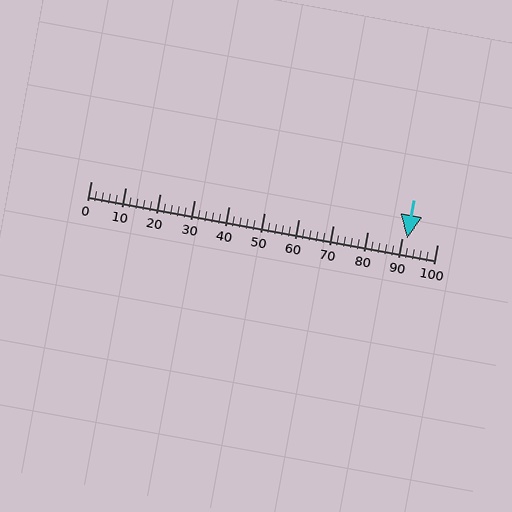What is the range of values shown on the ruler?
The ruler shows values from 0 to 100.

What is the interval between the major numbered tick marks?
The major tick marks are spaced 10 units apart.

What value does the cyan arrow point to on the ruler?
The cyan arrow points to approximately 91.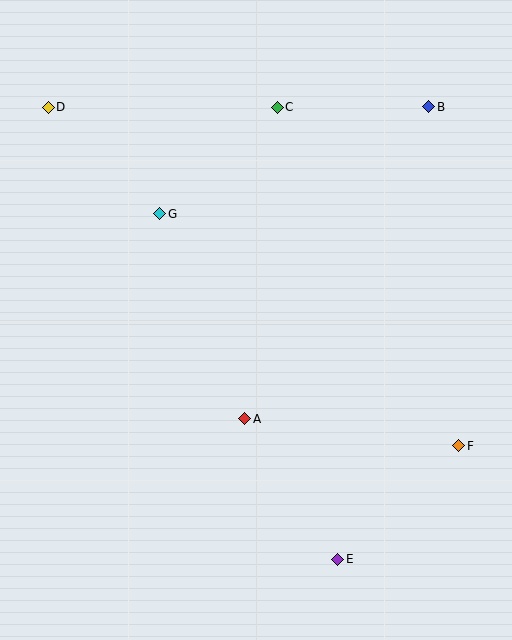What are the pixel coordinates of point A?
Point A is at (245, 419).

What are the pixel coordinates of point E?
Point E is at (338, 559).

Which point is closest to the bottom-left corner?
Point A is closest to the bottom-left corner.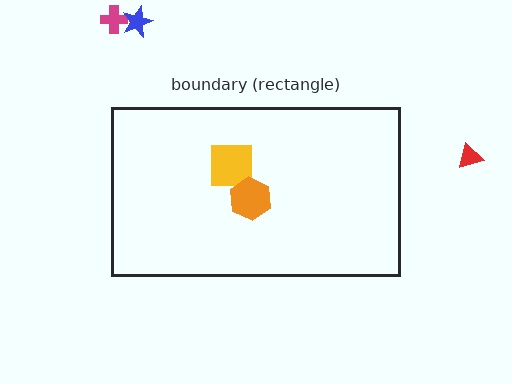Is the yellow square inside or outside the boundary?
Inside.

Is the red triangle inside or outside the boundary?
Outside.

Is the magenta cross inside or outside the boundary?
Outside.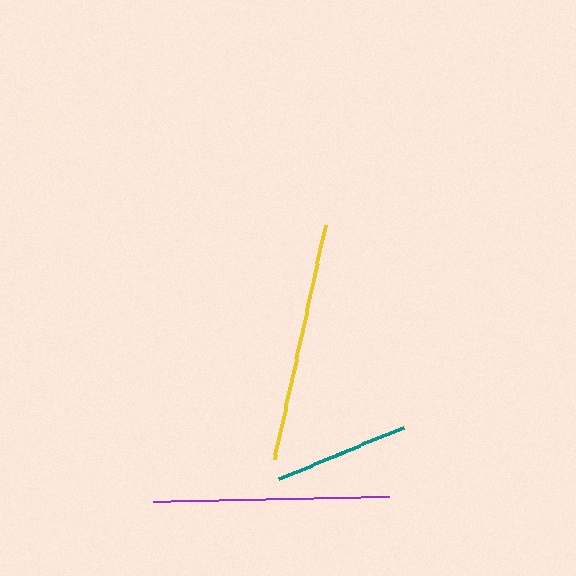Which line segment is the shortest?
The teal line is the shortest at approximately 135 pixels.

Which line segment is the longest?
The yellow line is the longest at approximately 239 pixels.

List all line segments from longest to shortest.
From longest to shortest: yellow, purple, teal.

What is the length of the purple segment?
The purple segment is approximately 235 pixels long.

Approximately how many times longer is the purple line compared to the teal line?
The purple line is approximately 1.7 times the length of the teal line.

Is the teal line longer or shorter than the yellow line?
The yellow line is longer than the teal line.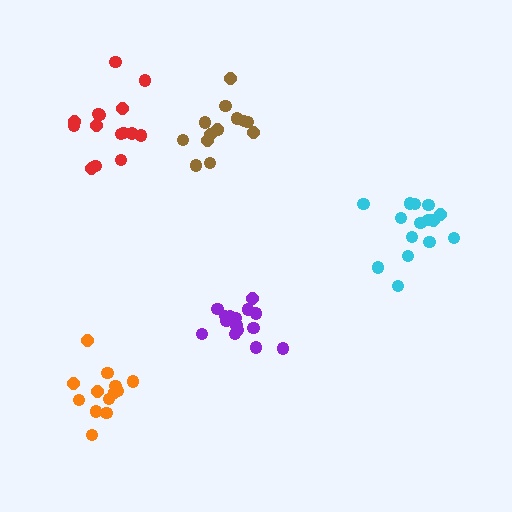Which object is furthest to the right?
The cyan cluster is rightmost.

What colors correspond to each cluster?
The clusters are colored: red, cyan, purple, brown, orange.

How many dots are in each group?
Group 1: 15 dots, Group 2: 15 dots, Group 3: 16 dots, Group 4: 14 dots, Group 5: 13 dots (73 total).